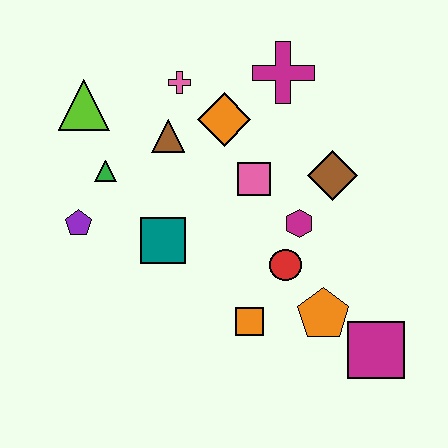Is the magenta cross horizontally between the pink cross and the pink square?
No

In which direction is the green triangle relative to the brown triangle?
The green triangle is to the left of the brown triangle.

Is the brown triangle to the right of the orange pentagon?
No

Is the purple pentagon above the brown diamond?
No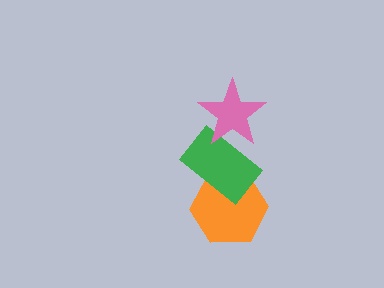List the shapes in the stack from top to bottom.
From top to bottom: the pink star, the green rectangle, the orange hexagon.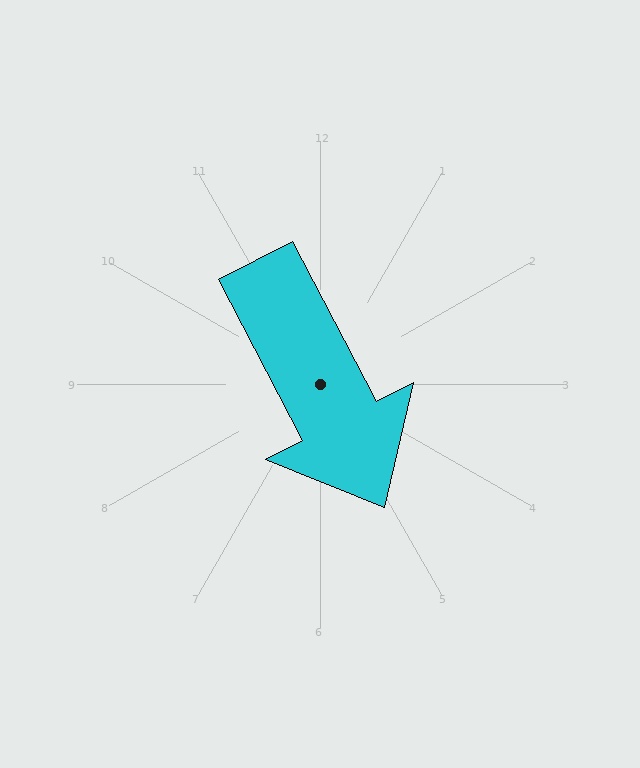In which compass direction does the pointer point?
Southeast.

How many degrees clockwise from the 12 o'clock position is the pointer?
Approximately 153 degrees.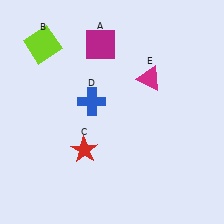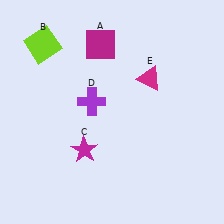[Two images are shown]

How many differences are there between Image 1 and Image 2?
There are 2 differences between the two images.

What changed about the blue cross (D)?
In Image 1, D is blue. In Image 2, it changed to purple.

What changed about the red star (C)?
In Image 1, C is red. In Image 2, it changed to magenta.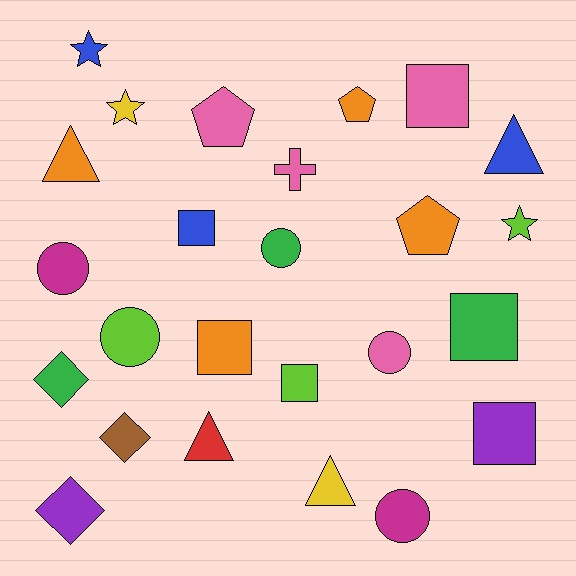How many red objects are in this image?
There is 1 red object.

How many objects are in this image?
There are 25 objects.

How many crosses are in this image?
There is 1 cross.